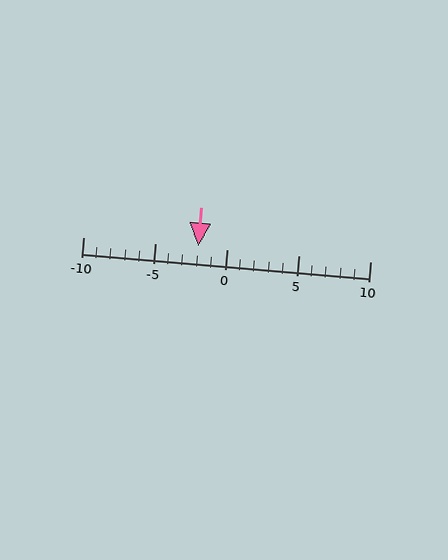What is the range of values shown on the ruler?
The ruler shows values from -10 to 10.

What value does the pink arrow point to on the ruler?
The pink arrow points to approximately -2.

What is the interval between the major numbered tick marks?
The major tick marks are spaced 5 units apart.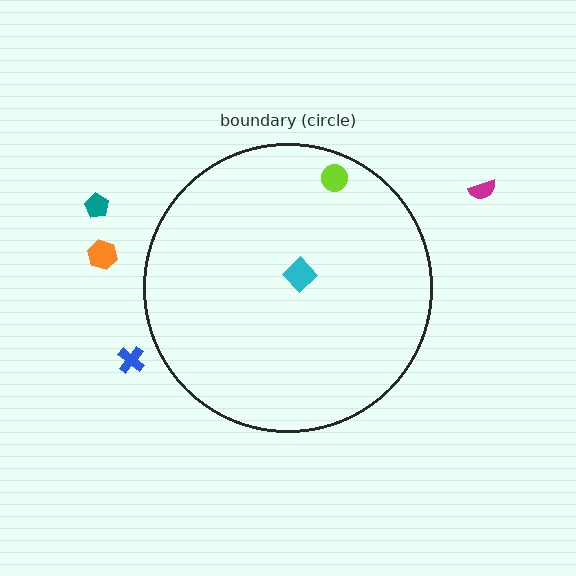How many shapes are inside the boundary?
2 inside, 4 outside.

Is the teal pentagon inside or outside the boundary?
Outside.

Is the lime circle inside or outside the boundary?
Inside.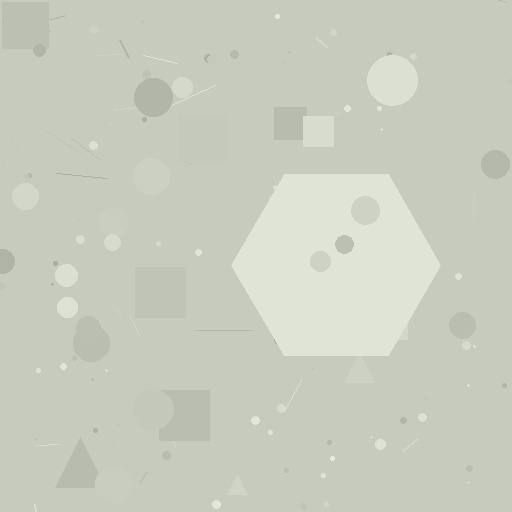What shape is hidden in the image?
A hexagon is hidden in the image.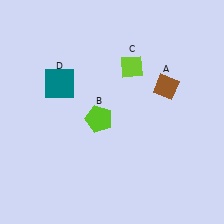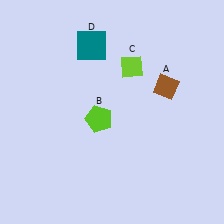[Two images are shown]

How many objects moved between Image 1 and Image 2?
1 object moved between the two images.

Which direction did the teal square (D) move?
The teal square (D) moved up.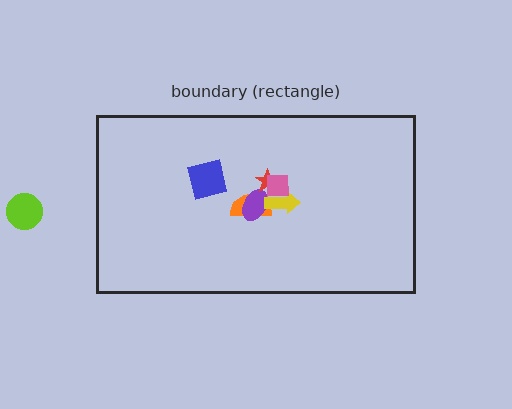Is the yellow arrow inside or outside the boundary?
Inside.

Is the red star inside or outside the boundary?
Inside.